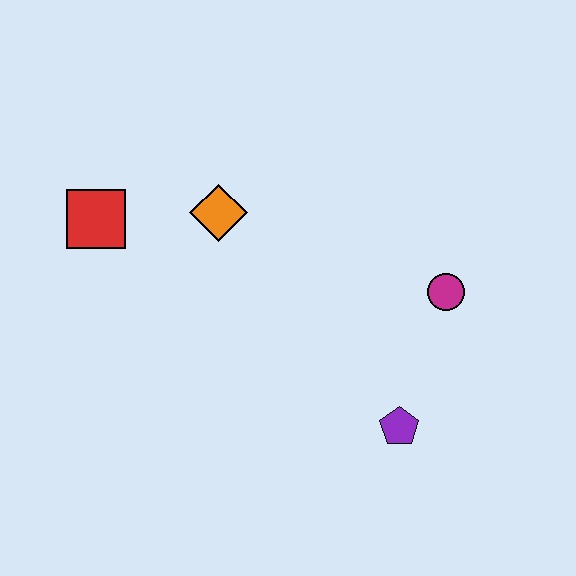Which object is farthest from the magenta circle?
The red square is farthest from the magenta circle.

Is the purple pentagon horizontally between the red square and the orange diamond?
No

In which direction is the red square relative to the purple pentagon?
The red square is to the left of the purple pentagon.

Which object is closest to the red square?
The orange diamond is closest to the red square.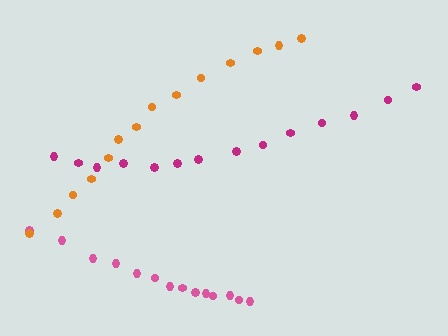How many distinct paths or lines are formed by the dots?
There are 3 distinct paths.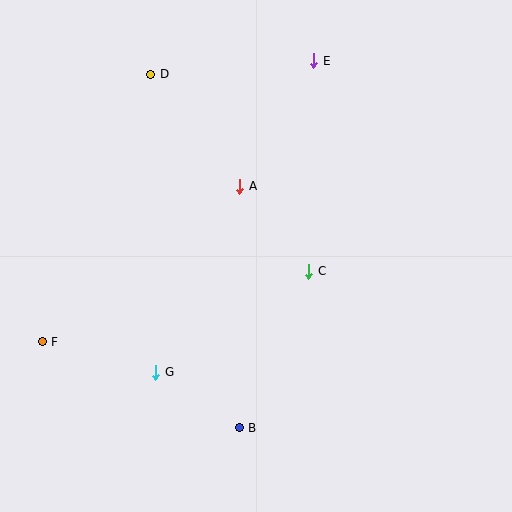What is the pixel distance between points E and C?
The distance between E and C is 211 pixels.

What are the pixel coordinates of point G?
Point G is at (156, 372).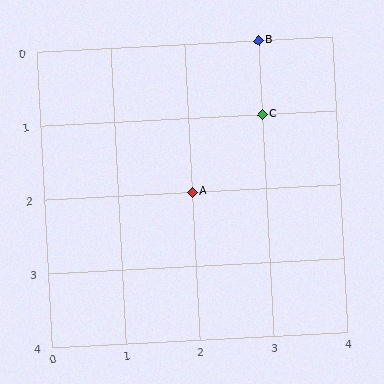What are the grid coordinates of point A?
Point A is at grid coordinates (2, 2).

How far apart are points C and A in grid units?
Points C and A are 1 column and 1 row apart (about 1.4 grid units diagonally).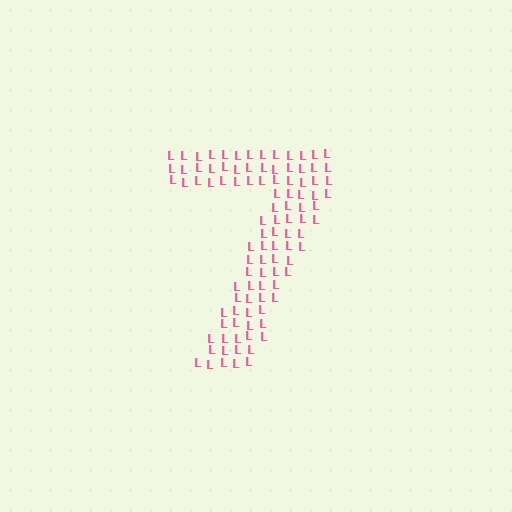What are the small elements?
The small elements are letter L's.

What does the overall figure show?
The overall figure shows the digit 7.